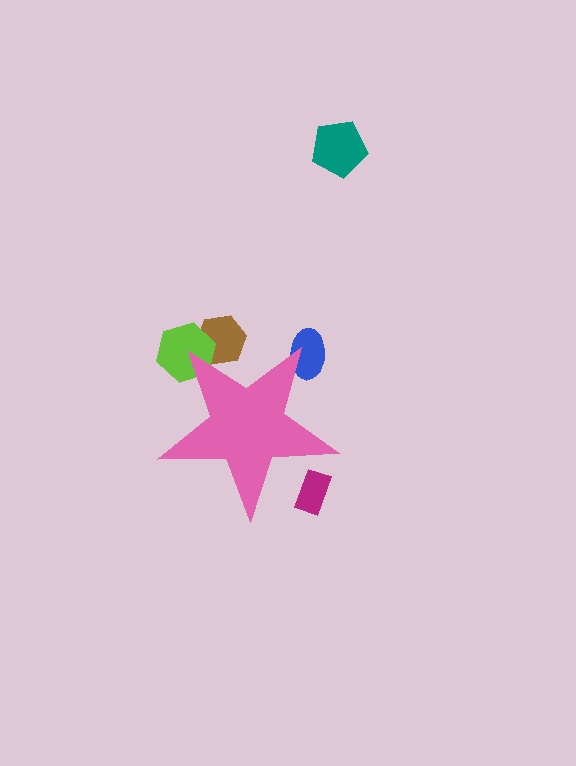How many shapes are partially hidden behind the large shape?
4 shapes are partially hidden.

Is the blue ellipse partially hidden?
Yes, the blue ellipse is partially hidden behind the pink star.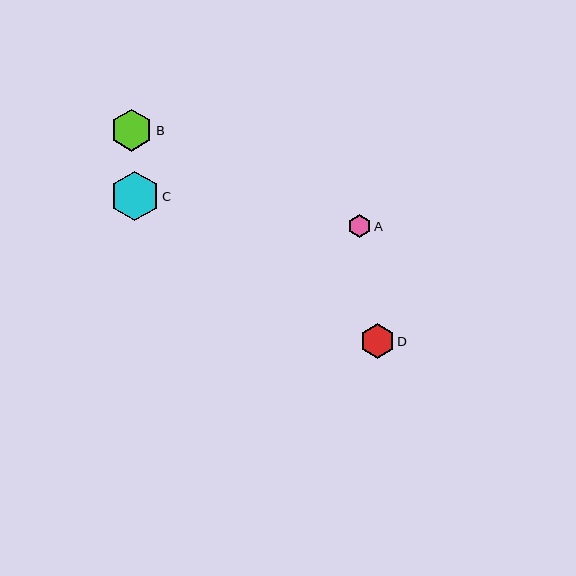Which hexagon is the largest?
Hexagon C is the largest with a size of approximately 49 pixels.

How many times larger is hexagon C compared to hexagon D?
Hexagon C is approximately 1.4 times the size of hexagon D.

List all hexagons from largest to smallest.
From largest to smallest: C, B, D, A.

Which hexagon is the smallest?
Hexagon A is the smallest with a size of approximately 22 pixels.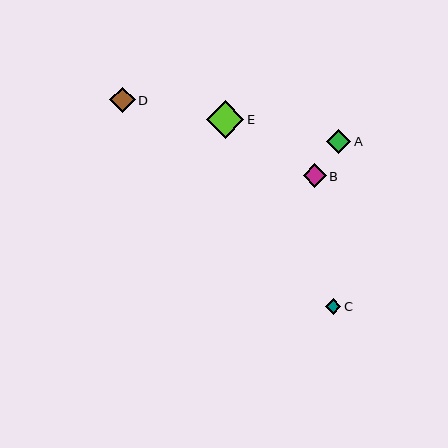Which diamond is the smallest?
Diamond C is the smallest with a size of approximately 16 pixels.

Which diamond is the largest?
Diamond E is the largest with a size of approximately 37 pixels.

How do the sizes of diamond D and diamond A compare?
Diamond D and diamond A are approximately the same size.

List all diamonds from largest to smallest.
From largest to smallest: E, D, A, B, C.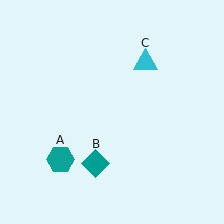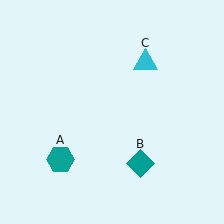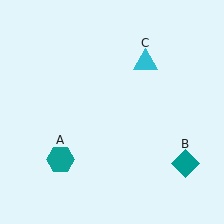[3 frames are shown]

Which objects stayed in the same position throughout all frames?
Teal hexagon (object A) and cyan triangle (object C) remained stationary.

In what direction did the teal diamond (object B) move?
The teal diamond (object B) moved right.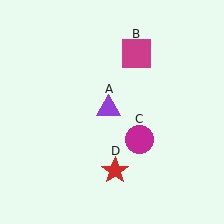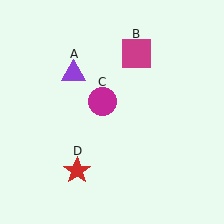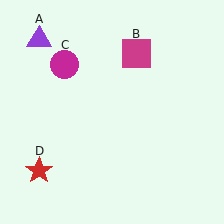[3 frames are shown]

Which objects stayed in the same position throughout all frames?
Magenta square (object B) remained stationary.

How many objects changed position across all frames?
3 objects changed position: purple triangle (object A), magenta circle (object C), red star (object D).